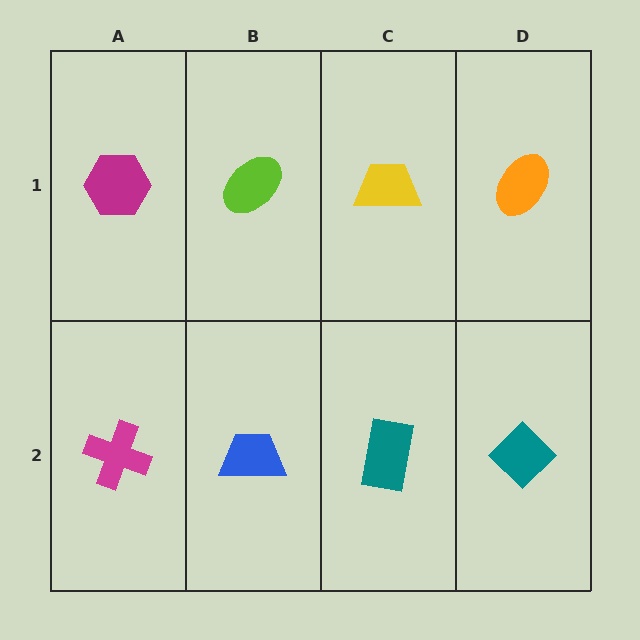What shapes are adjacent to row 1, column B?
A blue trapezoid (row 2, column B), a magenta hexagon (row 1, column A), a yellow trapezoid (row 1, column C).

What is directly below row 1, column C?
A teal rectangle.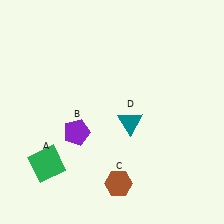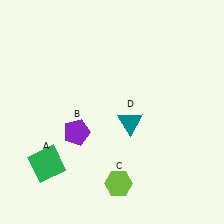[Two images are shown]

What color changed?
The hexagon (C) changed from brown in Image 1 to lime in Image 2.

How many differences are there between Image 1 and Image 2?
There is 1 difference between the two images.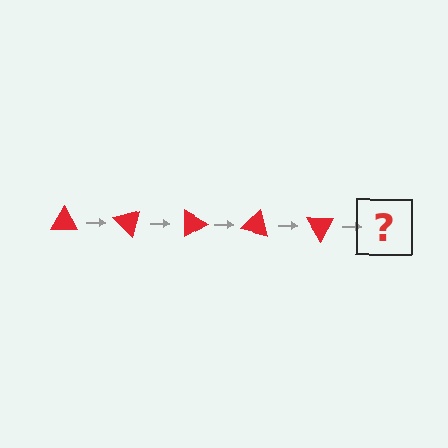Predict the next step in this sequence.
The next step is a red triangle rotated 225 degrees.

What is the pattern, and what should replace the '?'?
The pattern is that the triangle rotates 45 degrees each step. The '?' should be a red triangle rotated 225 degrees.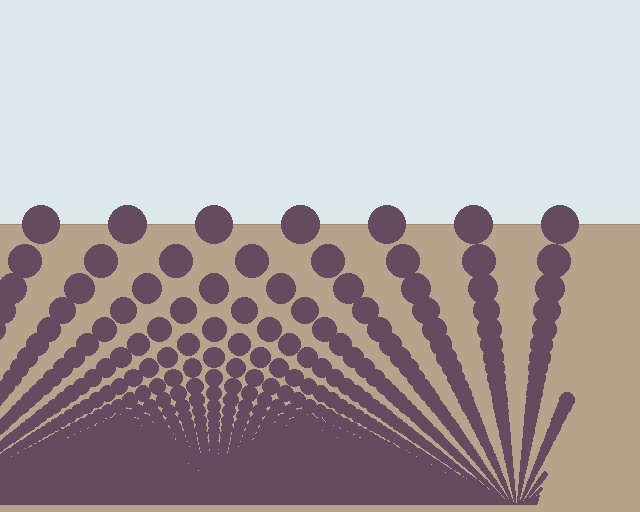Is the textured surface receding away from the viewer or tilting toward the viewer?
The surface appears to tilt toward the viewer. Texture elements get larger and sparser toward the top.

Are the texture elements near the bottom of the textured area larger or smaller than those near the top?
Smaller. The gradient is inverted — elements near the bottom are smaller and denser.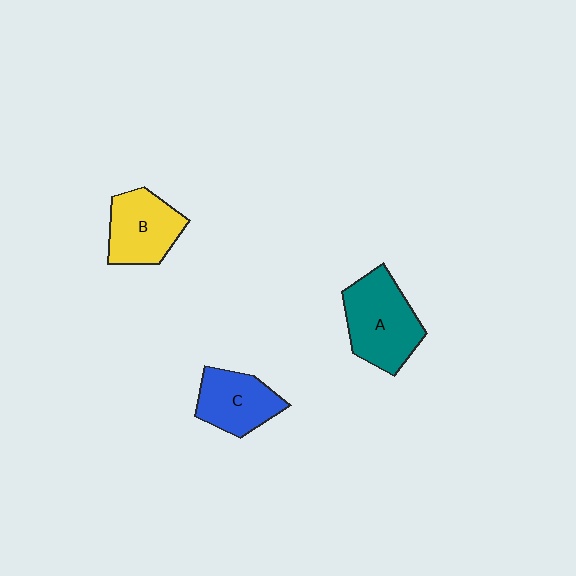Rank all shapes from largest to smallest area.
From largest to smallest: A (teal), B (yellow), C (blue).